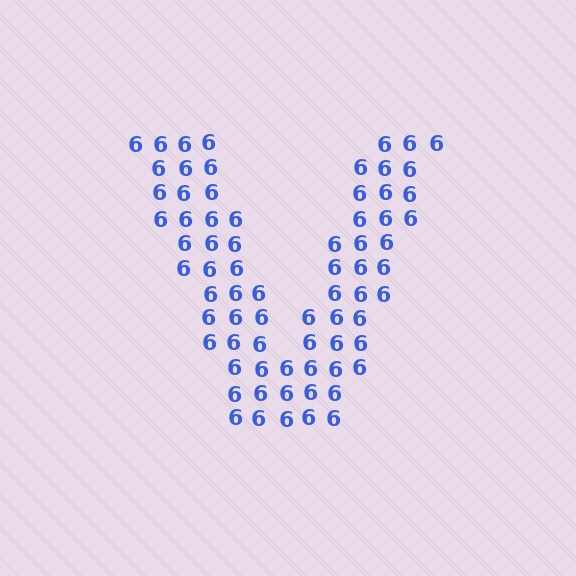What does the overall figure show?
The overall figure shows the letter V.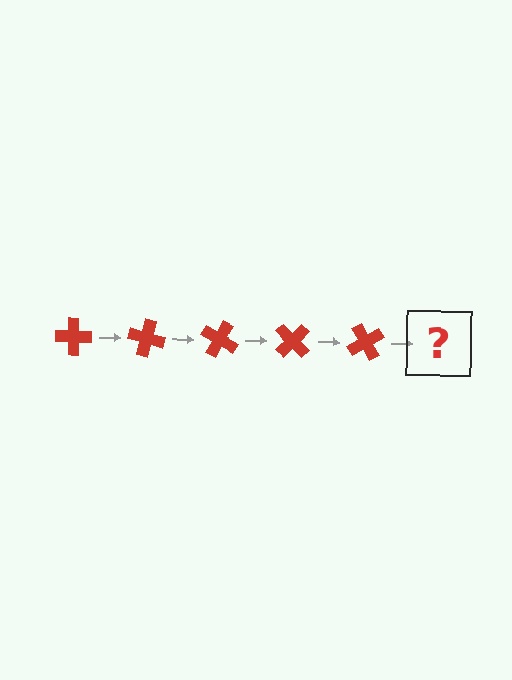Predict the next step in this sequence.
The next step is a red cross rotated 75 degrees.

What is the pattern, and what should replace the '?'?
The pattern is that the cross rotates 15 degrees each step. The '?' should be a red cross rotated 75 degrees.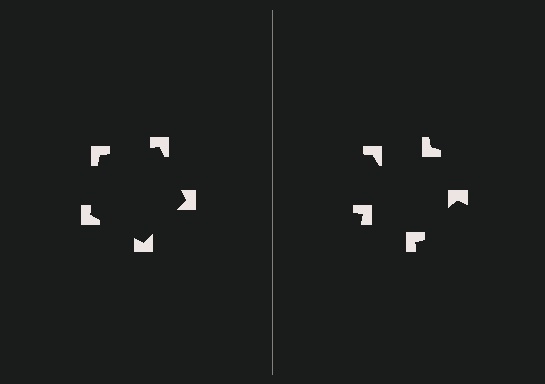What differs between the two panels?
The notched squares are positioned identically on both sides; only the wedge orientations differ. On the left they align to a pentagon; on the right they are misaligned.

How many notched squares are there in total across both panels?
10 — 5 on each side.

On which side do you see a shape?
An illusory pentagon appears on the left side. On the right side the wedge cuts are rotated, so no coherent shape forms.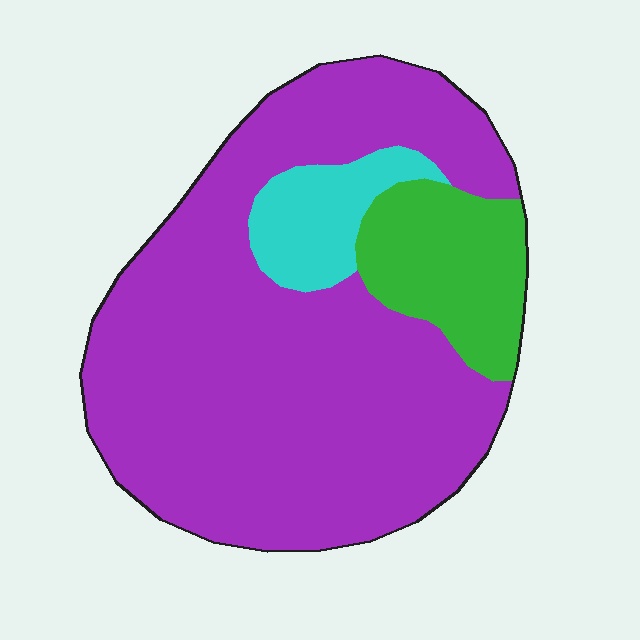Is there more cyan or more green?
Green.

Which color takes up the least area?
Cyan, at roughly 10%.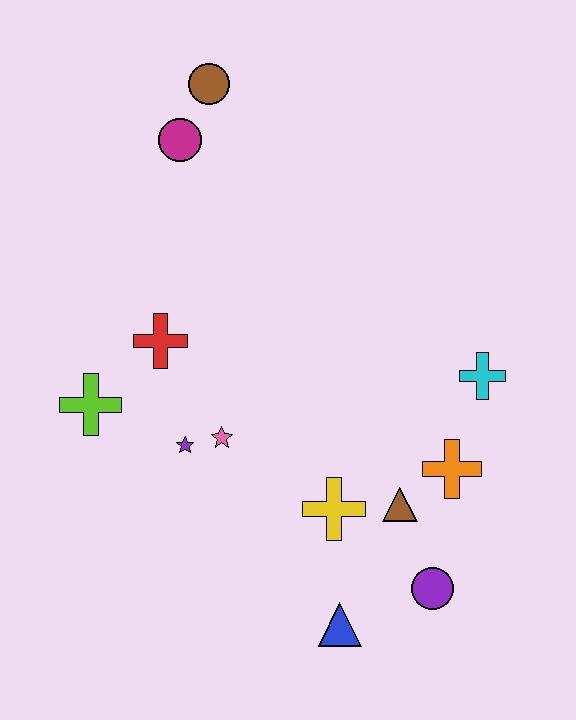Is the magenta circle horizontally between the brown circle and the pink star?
No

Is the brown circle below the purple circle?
No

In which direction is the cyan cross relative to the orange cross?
The cyan cross is above the orange cross.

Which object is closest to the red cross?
The lime cross is closest to the red cross.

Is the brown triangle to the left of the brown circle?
No